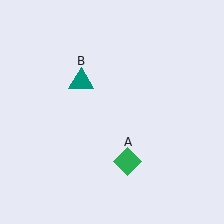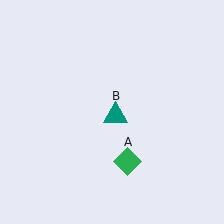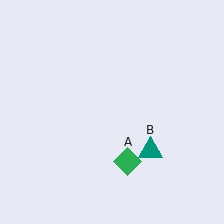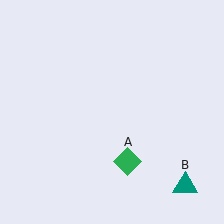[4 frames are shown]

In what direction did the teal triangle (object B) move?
The teal triangle (object B) moved down and to the right.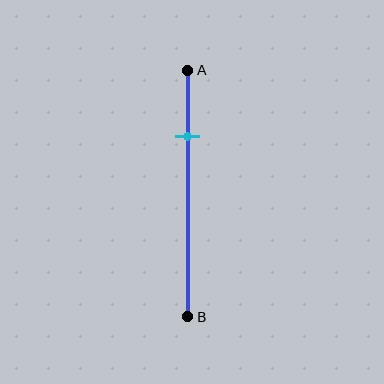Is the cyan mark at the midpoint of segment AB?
No, the mark is at about 25% from A, not at the 50% midpoint.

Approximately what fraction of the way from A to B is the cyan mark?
The cyan mark is approximately 25% of the way from A to B.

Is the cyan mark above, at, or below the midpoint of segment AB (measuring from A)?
The cyan mark is above the midpoint of segment AB.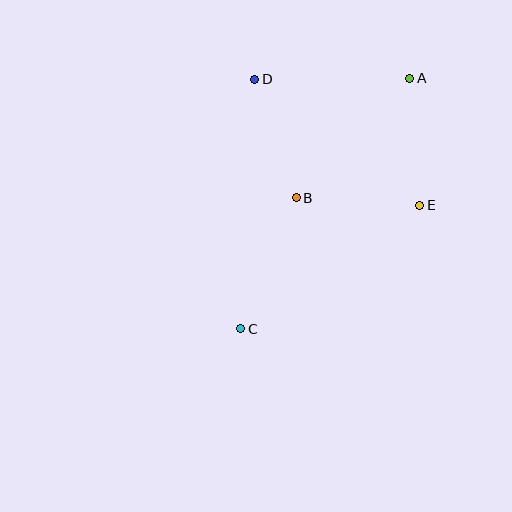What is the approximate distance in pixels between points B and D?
The distance between B and D is approximately 126 pixels.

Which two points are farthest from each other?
Points A and C are farthest from each other.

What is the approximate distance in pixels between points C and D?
The distance between C and D is approximately 250 pixels.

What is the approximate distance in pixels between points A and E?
The distance between A and E is approximately 128 pixels.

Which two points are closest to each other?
Points B and E are closest to each other.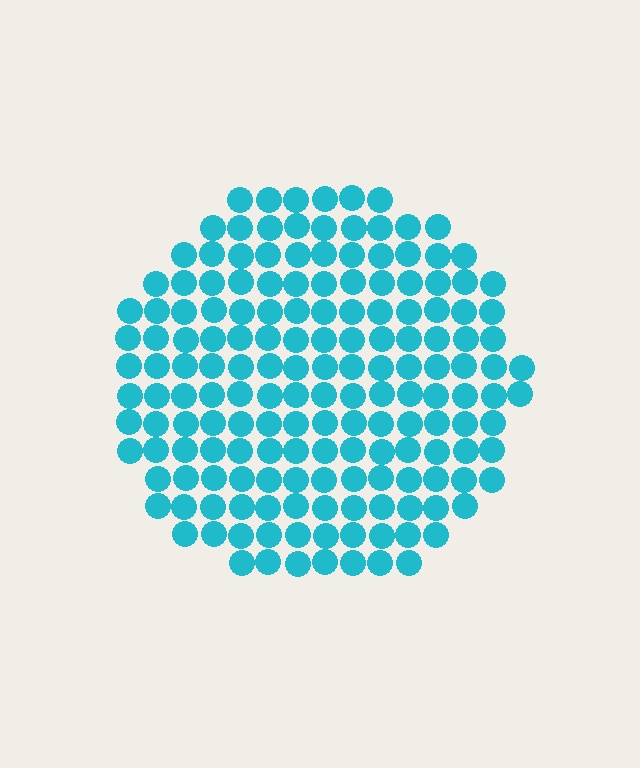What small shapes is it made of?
It is made of small circles.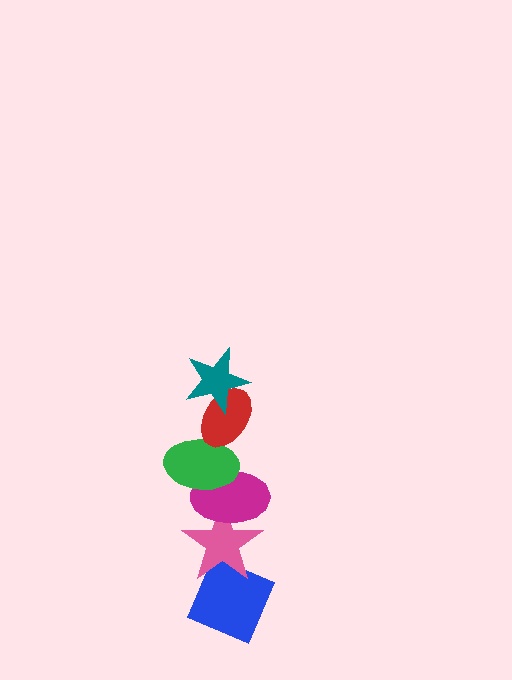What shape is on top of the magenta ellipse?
The green ellipse is on top of the magenta ellipse.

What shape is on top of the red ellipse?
The teal star is on top of the red ellipse.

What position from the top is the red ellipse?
The red ellipse is 2nd from the top.